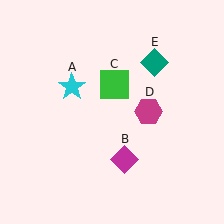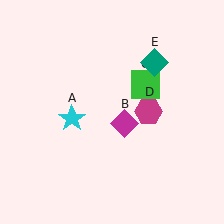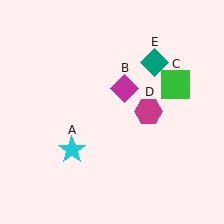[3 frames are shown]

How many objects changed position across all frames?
3 objects changed position: cyan star (object A), magenta diamond (object B), green square (object C).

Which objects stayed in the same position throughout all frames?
Magenta hexagon (object D) and teal diamond (object E) remained stationary.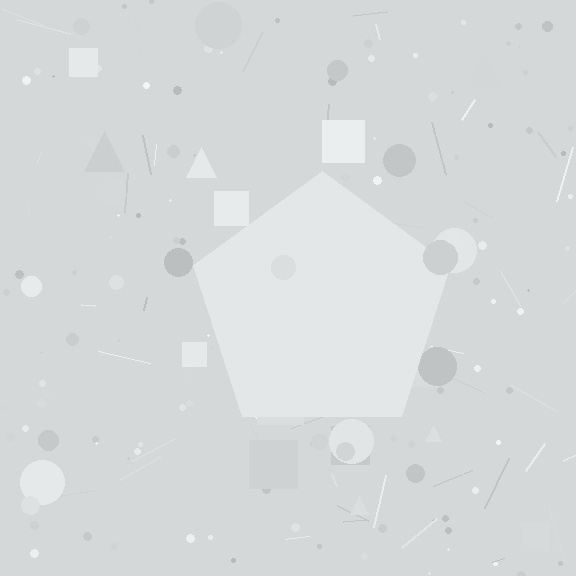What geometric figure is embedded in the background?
A pentagon is embedded in the background.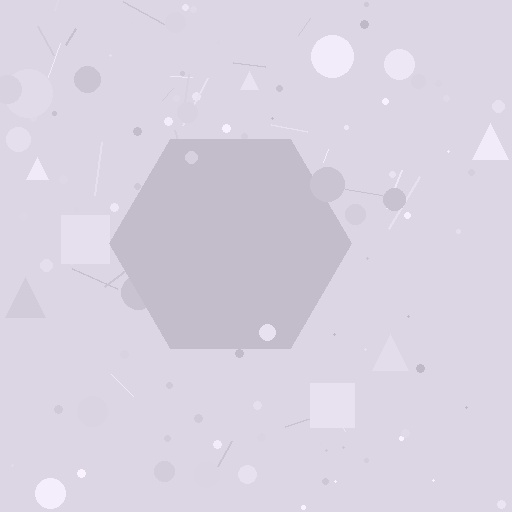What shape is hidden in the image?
A hexagon is hidden in the image.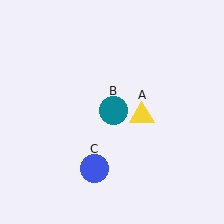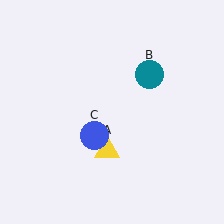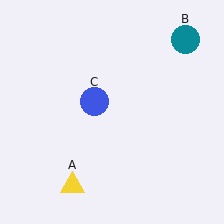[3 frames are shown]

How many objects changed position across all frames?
3 objects changed position: yellow triangle (object A), teal circle (object B), blue circle (object C).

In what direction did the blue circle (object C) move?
The blue circle (object C) moved up.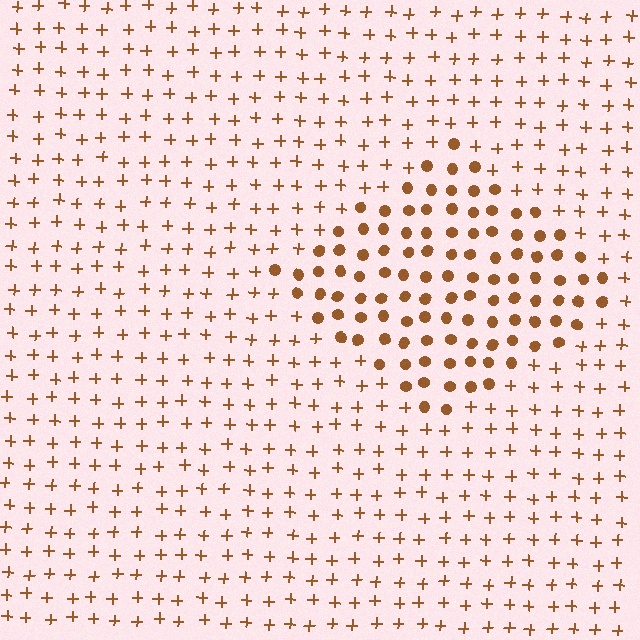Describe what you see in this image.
The image is filled with small brown elements arranged in a uniform grid. A diamond-shaped region contains circles, while the surrounding area contains plus signs. The boundary is defined purely by the change in element shape.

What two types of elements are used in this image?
The image uses circles inside the diamond region and plus signs outside it.